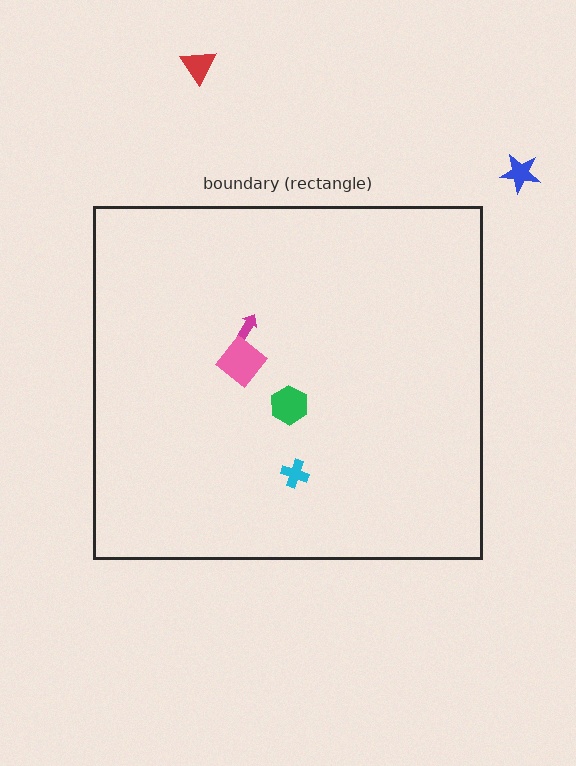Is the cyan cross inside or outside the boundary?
Inside.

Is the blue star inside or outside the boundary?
Outside.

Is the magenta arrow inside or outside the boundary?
Inside.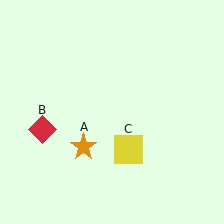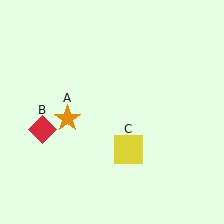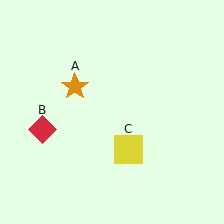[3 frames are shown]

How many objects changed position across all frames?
1 object changed position: orange star (object A).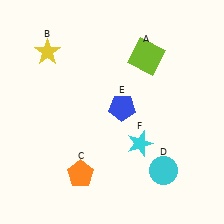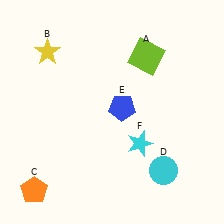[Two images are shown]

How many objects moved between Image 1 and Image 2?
1 object moved between the two images.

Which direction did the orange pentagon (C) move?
The orange pentagon (C) moved left.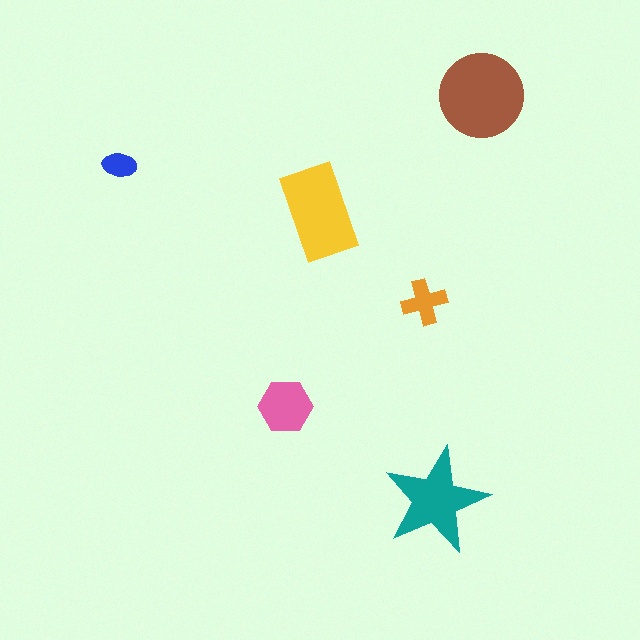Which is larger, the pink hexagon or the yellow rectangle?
The yellow rectangle.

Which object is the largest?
The brown circle.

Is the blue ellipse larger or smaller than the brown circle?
Smaller.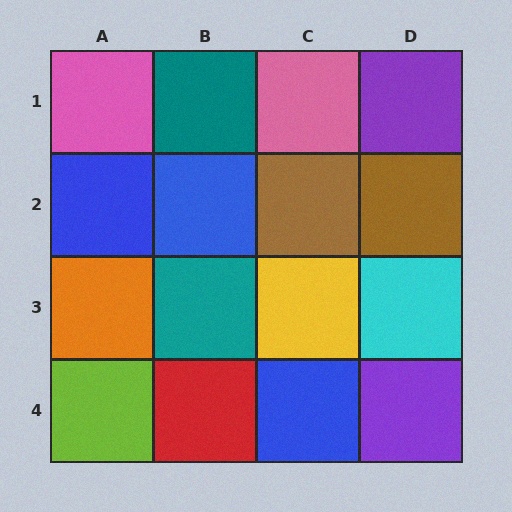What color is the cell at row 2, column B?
Blue.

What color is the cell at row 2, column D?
Brown.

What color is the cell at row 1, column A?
Pink.